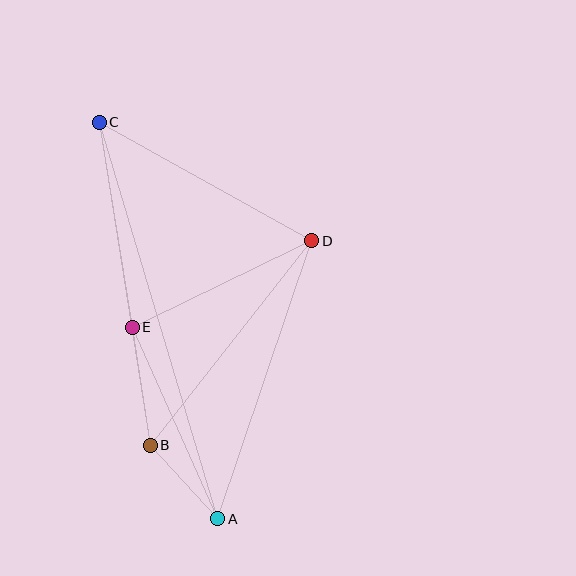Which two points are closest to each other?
Points A and B are closest to each other.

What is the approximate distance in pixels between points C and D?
The distance between C and D is approximately 243 pixels.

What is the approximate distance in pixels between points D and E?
The distance between D and E is approximately 199 pixels.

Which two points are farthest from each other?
Points A and C are farthest from each other.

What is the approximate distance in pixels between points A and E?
The distance between A and E is approximately 209 pixels.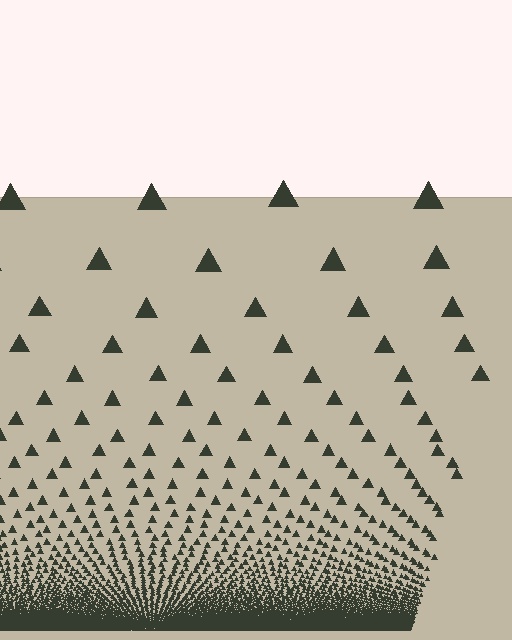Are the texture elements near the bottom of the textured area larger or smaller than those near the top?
Smaller. The gradient is inverted — elements near the bottom are smaller and denser.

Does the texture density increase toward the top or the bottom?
Density increases toward the bottom.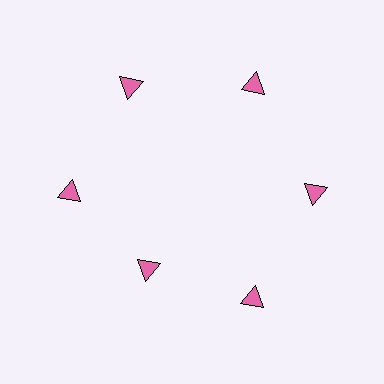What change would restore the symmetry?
The symmetry would be restored by moving it outward, back onto the ring so that all 6 triangles sit at equal angles and equal distance from the center.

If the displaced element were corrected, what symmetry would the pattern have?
It would have 6-fold rotational symmetry — the pattern would map onto itself every 60 degrees.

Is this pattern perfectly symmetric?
No. The 6 pink triangles are arranged in a ring, but one element near the 7 o'clock position is pulled inward toward the center, breaking the 6-fold rotational symmetry.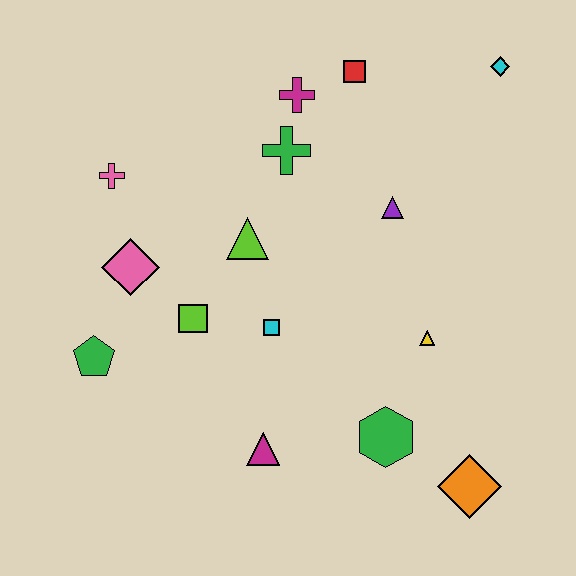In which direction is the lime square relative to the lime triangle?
The lime square is below the lime triangle.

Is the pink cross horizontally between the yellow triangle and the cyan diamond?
No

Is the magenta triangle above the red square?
No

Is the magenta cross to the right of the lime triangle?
Yes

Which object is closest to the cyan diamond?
The red square is closest to the cyan diamond.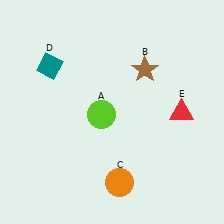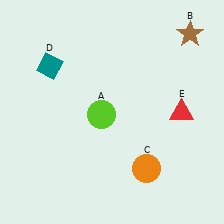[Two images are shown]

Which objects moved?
The objects that moved are: the brown star (B), the orange circle (C).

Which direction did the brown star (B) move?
The brown star (B) moved right.